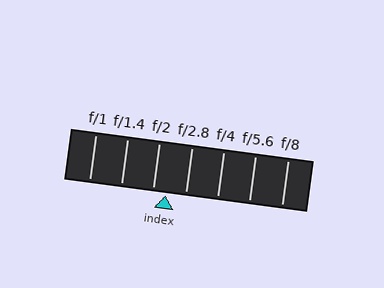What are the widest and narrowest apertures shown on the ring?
The widest aperture shown is f/1 and the narrowest is f/8.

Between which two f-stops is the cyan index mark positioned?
The index mark is between f/2 and f/2.8.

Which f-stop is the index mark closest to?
The index mark is closest to f/2.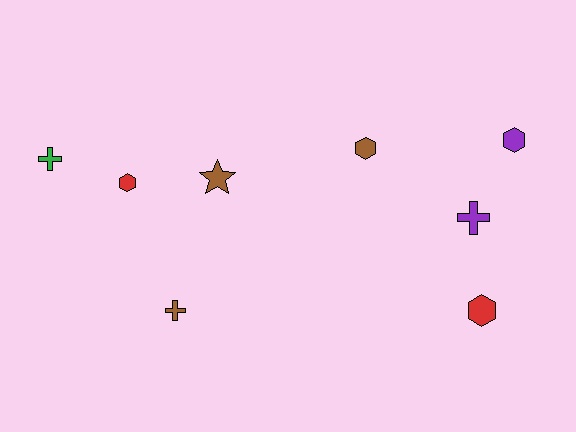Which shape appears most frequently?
Hexagon, with 4 objects.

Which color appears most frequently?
Brown, with 3 objects.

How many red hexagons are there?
There are 2 red hexagons.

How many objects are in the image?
There are 8 objects.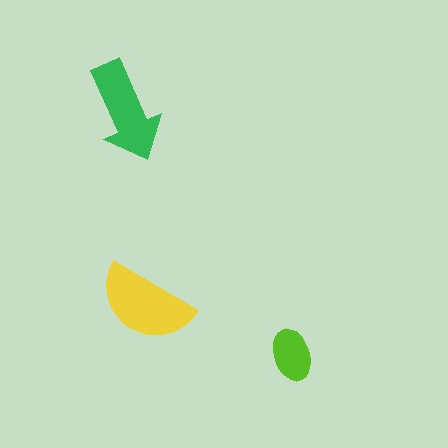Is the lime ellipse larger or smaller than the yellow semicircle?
Smaller.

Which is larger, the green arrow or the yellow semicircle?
The yellow semicircle.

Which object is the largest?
The yellow semicircle.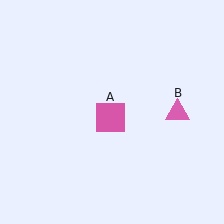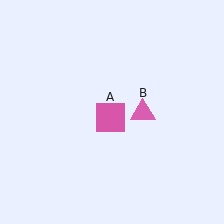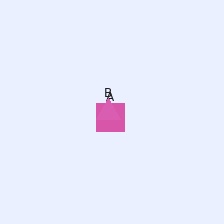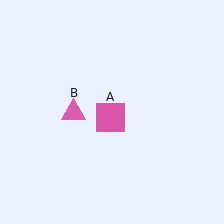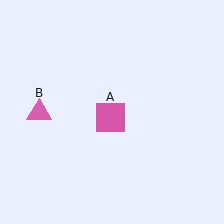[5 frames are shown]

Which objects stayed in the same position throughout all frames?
Pink square (object A) remained stationary.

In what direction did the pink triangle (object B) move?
The pink triangle (object B) moved left.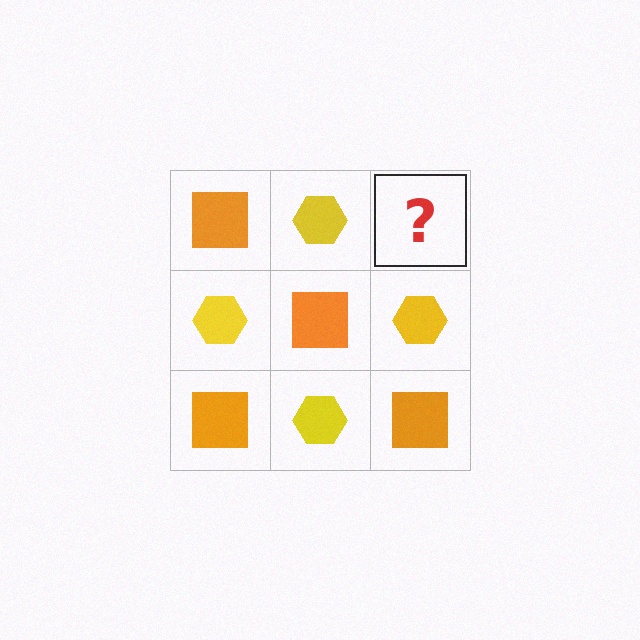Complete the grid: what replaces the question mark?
The question mark should be replaced with an orange square.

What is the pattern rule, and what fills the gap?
The rule is that it alternates orange square and yellow hexagon in a checkerboard pattern. The gap should be filled with an orange square.